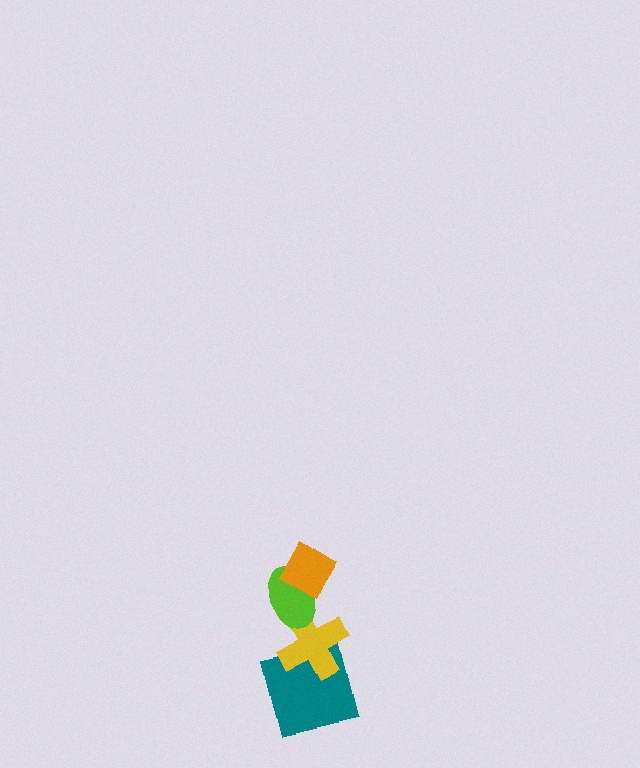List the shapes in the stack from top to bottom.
From top to bottom: the orange diamond, the lime ellipse, the yellow cross, the teal square.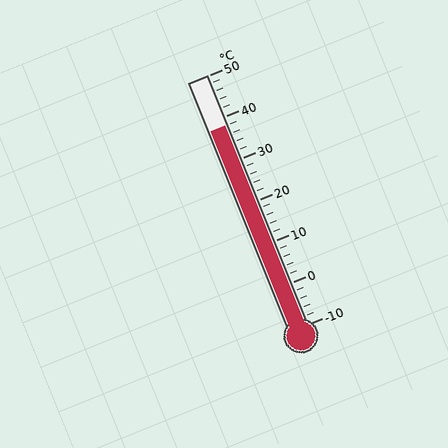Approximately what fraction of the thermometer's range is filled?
The thermometer is filled to approximately 80% of its range.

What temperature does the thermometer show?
The thermometer shows approximately 38°C.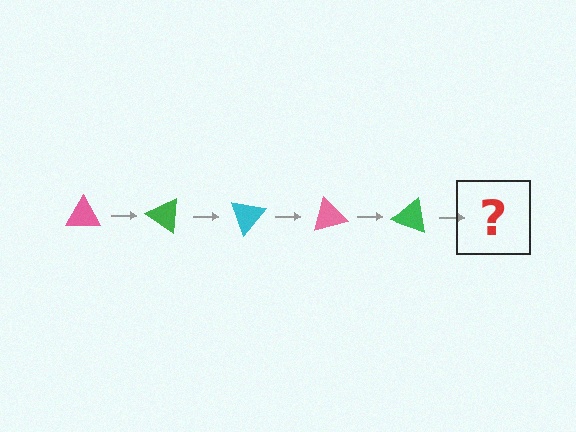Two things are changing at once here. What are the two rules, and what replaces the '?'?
The two rules are that it rotates 35 degrees each step and the color cycles through pink, green, and cyan. The '?' should be a cyan triangle, rotated 175 degrees from the start.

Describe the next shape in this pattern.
It should be a cyan triangle, rotated 175 degrees from the start.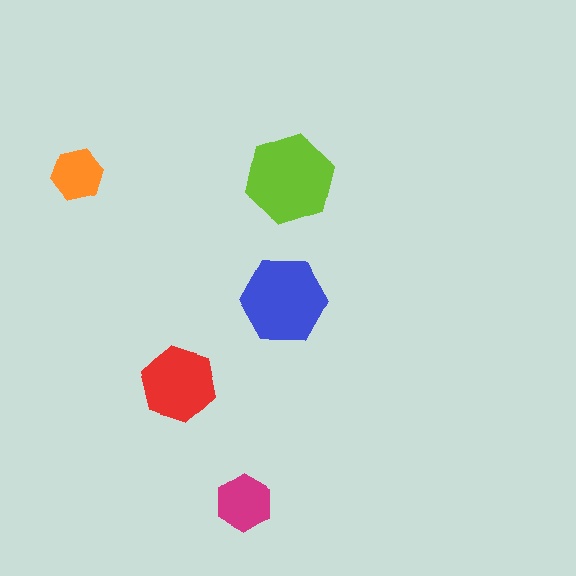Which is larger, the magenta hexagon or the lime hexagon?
The lime one.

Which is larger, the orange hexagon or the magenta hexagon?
The magenta one.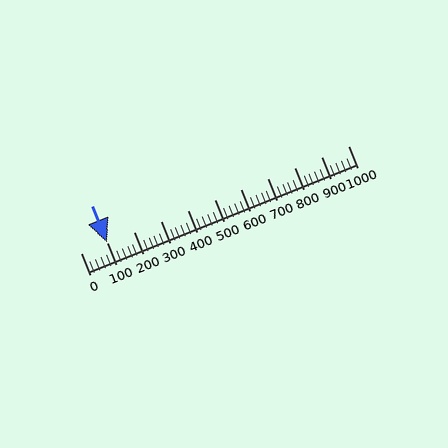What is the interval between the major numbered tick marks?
The major tick marks are spaced 100 units apart.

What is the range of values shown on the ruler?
The ruler shows values from 0 to 1000.